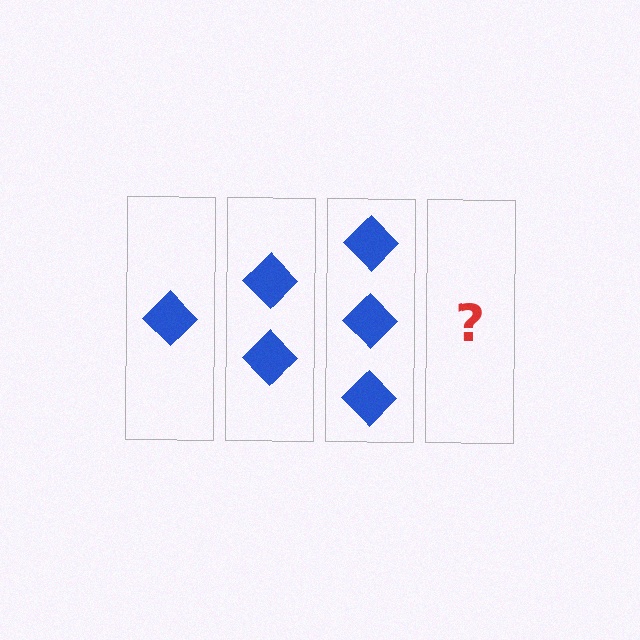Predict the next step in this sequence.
The next step is 4 diamonds.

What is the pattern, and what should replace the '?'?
The pattern is that each step adds one more diamond. The '?' should be 4 diamonds.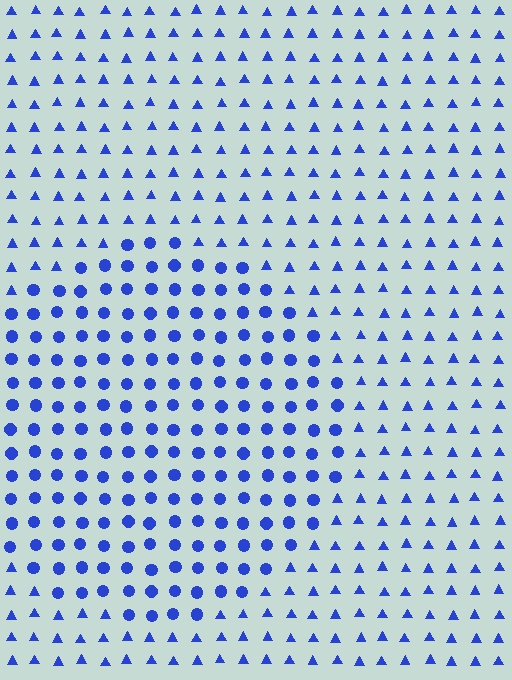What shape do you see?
I see a circle.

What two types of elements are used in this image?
The image uses circles inside the circle region and triangles outside it.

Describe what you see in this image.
The image is filled with small blue elements arranged in a uniform grid. A circle-shaped region contains circles, while the surrounding area contains triangles. The boundary is defined purely by the change in element shape.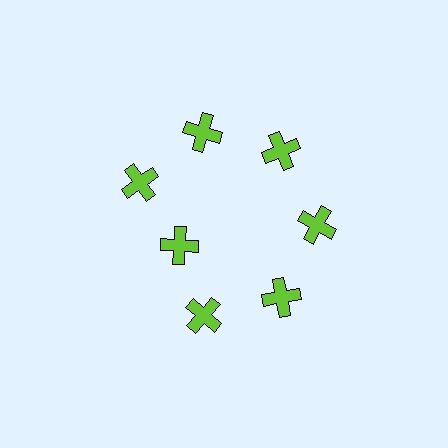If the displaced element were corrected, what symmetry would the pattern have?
It would have 7-fold rotational symmetry — the pattern would map onto itself every 51 degrees.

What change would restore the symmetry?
The symmetry would be restored by moving it outward, back onto the ring so that all 7 crosses sit at equal angles and equal distance from the center.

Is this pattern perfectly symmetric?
No. The 7 lime crosses are arranged in a ring, but one element near the 8 o'clock position is pulled inward toward the center, breaking the 7-fold rotational symmetry.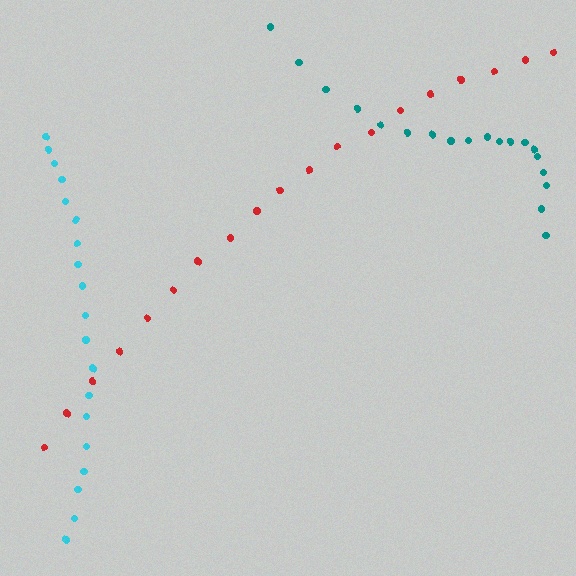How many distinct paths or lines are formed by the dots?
There are 3 distinct paths.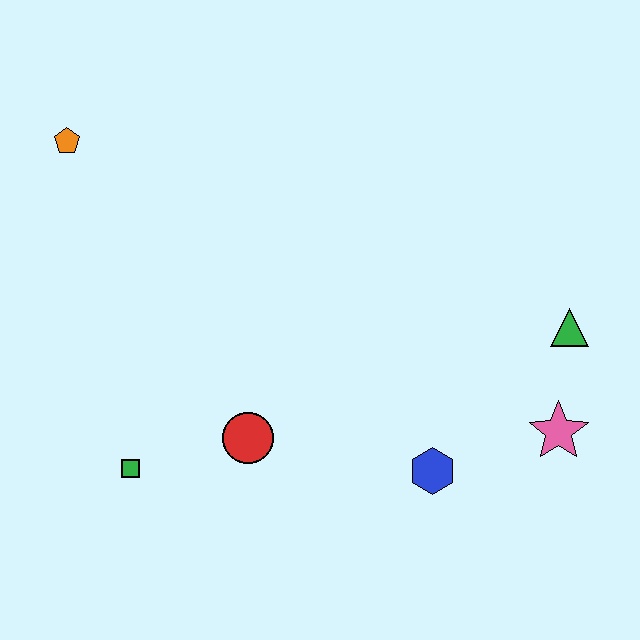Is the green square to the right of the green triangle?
No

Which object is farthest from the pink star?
The orange pentagon is farthest from the pink star.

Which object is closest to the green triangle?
The pink star is closest to the green triangle.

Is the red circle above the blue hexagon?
Yes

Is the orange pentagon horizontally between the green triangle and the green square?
No